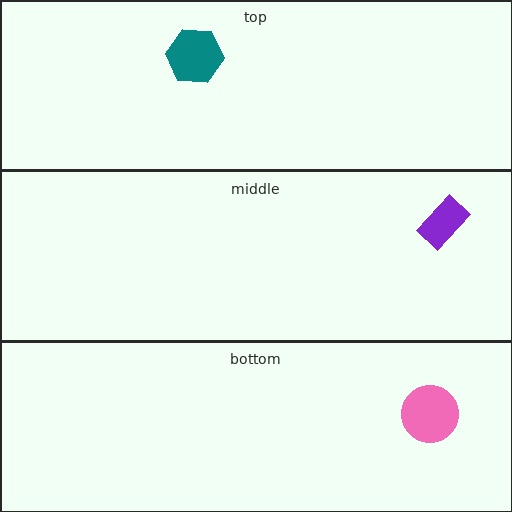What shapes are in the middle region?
The purple rectangle.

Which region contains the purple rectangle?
The middle region.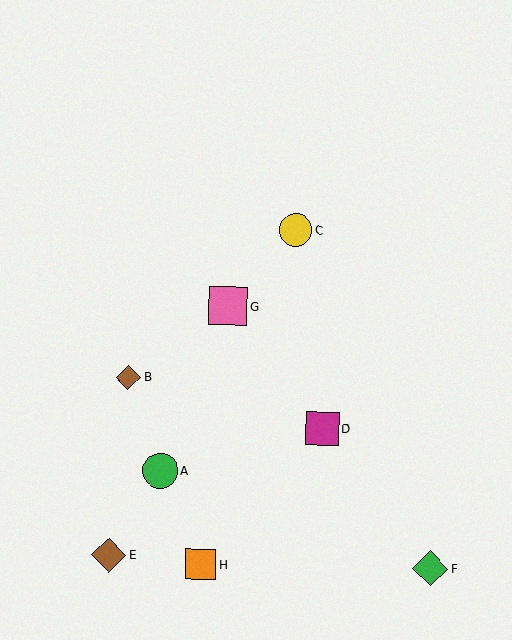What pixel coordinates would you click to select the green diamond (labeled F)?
Click at (430, 569) to select the green diamond F.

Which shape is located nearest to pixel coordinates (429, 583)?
The green diamond (labeled F) at (430, 569) is nearest to that location.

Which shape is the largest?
The pink square (labeled G) is the largest.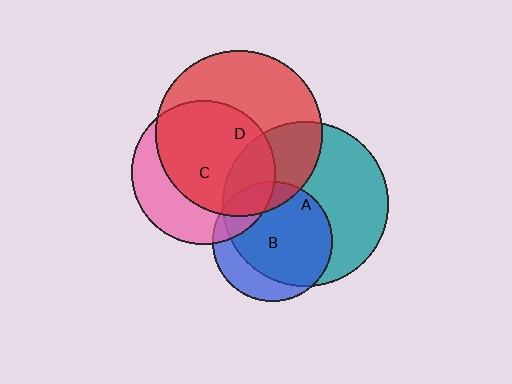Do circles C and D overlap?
Yes.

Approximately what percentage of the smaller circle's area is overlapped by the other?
Approximately 65%.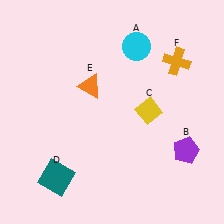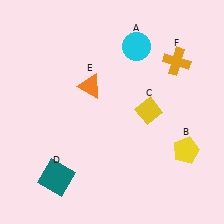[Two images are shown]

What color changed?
The pentagon (B) changed from purple in Image 1 to yellow in Image 2.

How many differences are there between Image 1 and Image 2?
There is 1 difference between the two images.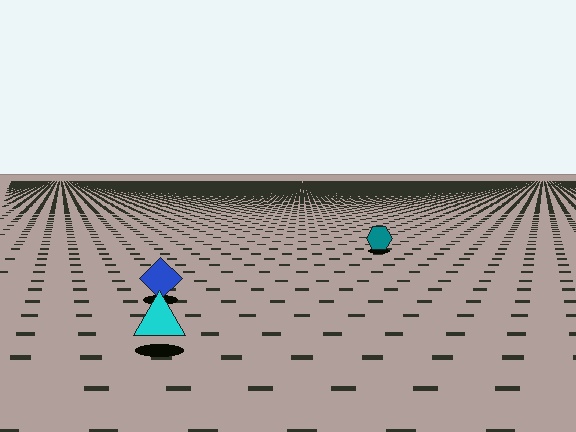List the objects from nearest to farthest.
From nearest to farthest: the cyan triangle, the blue diamond, the teal hexagon.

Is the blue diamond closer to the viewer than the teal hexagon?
Yes. The blue diamond is closer — you can tell from the texture gradient: the ground texture is coarser near it.